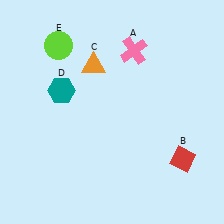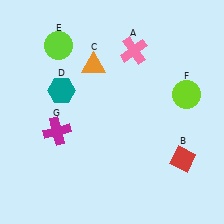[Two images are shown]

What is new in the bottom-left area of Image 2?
A magenta cross (G) was added in the bottom-left area of Image 2.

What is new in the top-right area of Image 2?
A lime circle (F) was added in the top-right area of Image 2.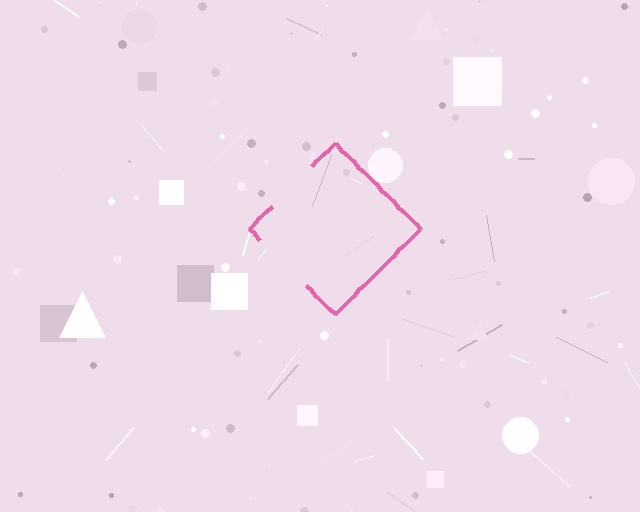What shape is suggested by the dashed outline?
The dashed outline suggests a diamond.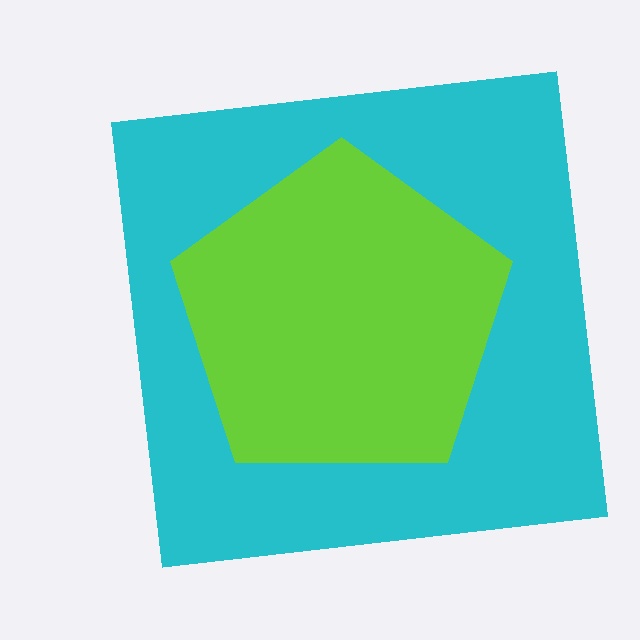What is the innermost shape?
The lime pentagon.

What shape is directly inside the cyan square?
The lime pentagon.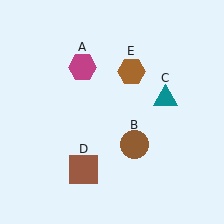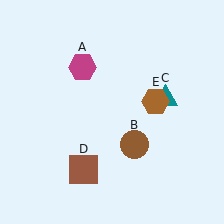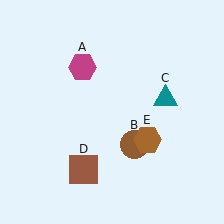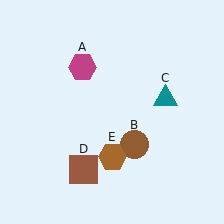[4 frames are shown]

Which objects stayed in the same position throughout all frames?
Magenta hexagon (object A) and brown circle (object B) and teal triangle (object C) and brown square (object D) remained stationary.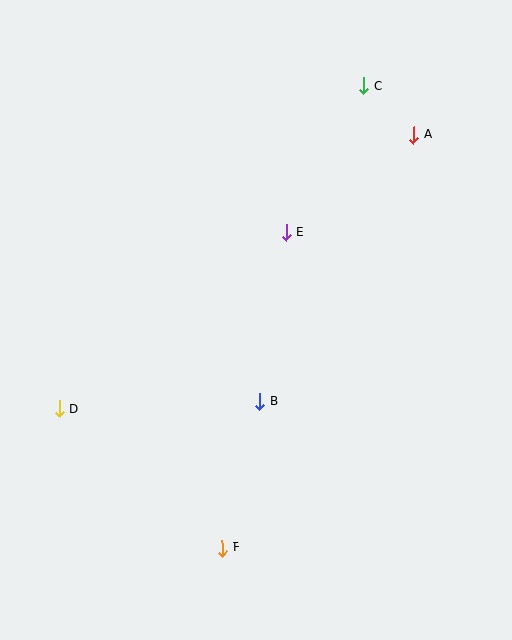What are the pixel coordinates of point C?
Point C is at (364, 86).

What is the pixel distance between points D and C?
The distance between D and C is 444 pixels.